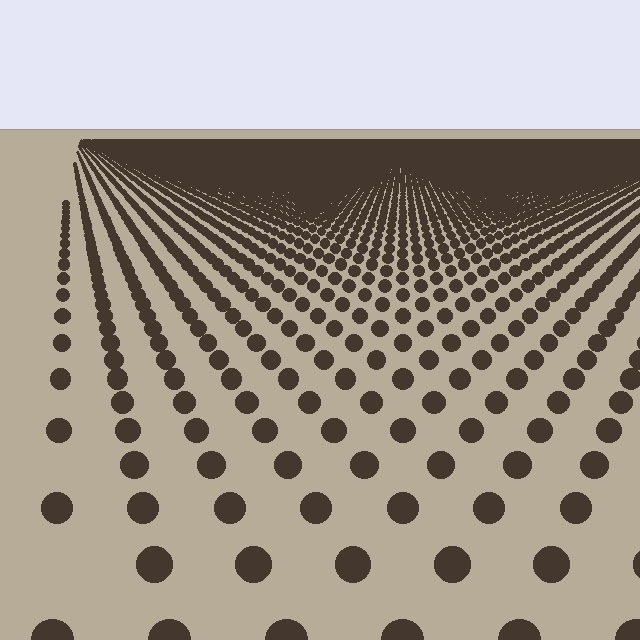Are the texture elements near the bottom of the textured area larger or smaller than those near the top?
Larger. Near the bottom, elements are closer to the viewer and appear at a bigger on-screen size.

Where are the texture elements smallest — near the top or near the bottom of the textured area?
Near the top.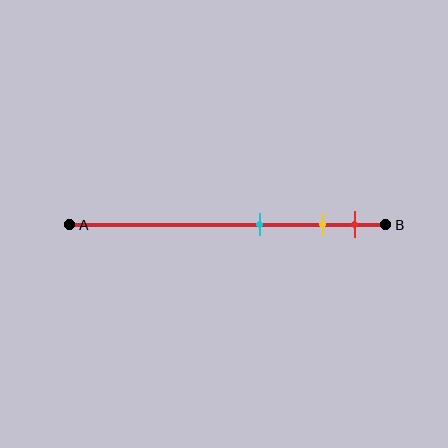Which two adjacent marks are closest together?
The yellow and red marks are the closest adjacent pair.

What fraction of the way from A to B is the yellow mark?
The yellow mark is approximately 80% (0.8) of the way from A to B.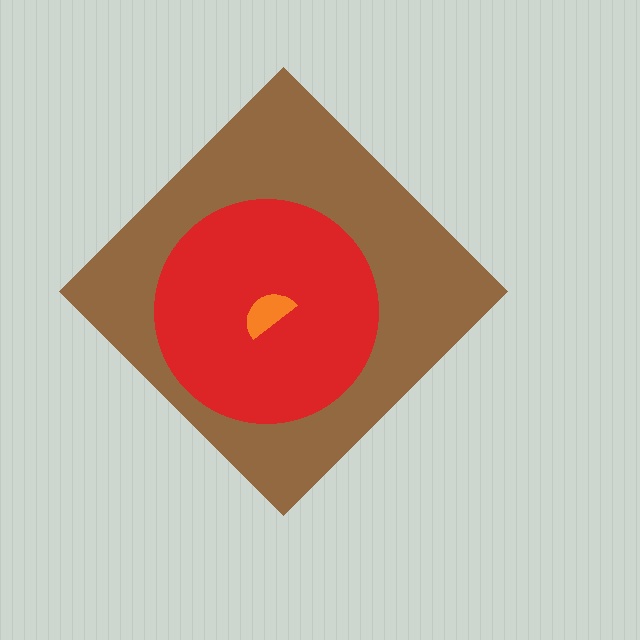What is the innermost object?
The orange semicircle.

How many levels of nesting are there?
3.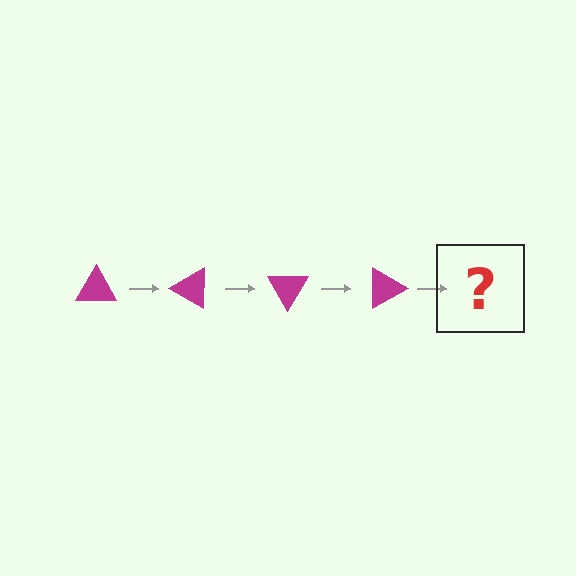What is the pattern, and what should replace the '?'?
The pattern is that the triangle rotates 30 degrees each step. The '?' should be a magenta triangle rotated 120 degrees.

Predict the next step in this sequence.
The next step is a magenta triangle rotated 120 degrees.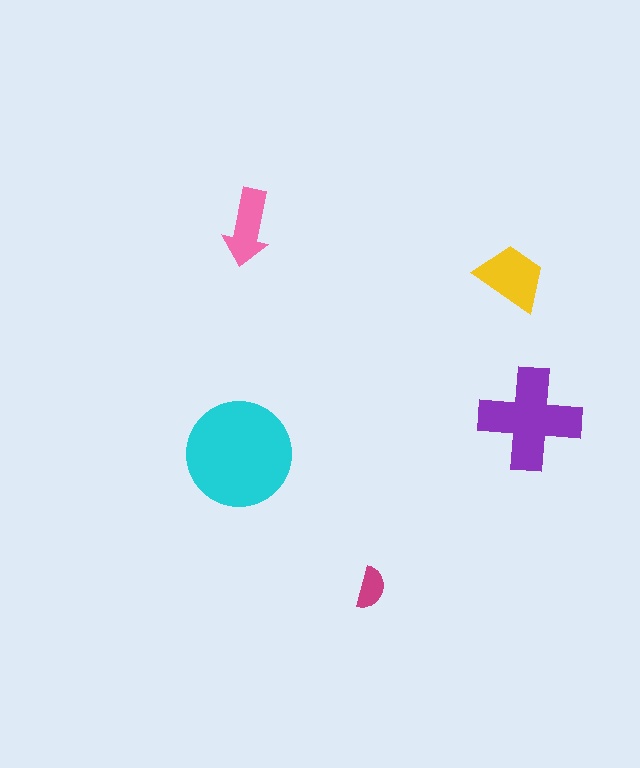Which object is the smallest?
The magenta semicircle.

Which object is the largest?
The cyan circle.